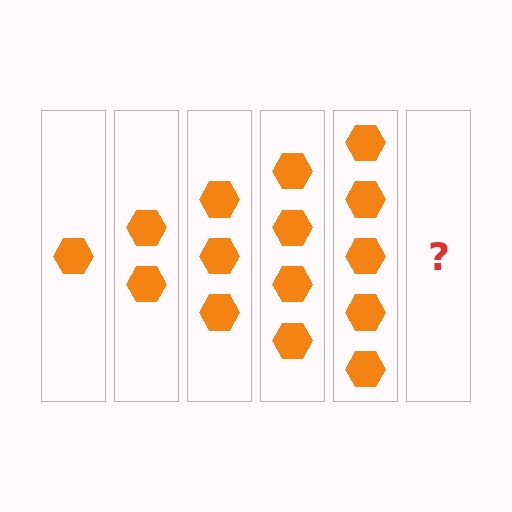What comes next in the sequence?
The next element should be 6 hexagons.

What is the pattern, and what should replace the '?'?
The pattern is that each step adds one more hexagon. The '?' should be 6 hexagons.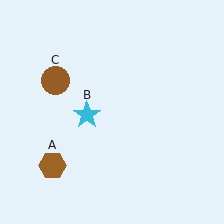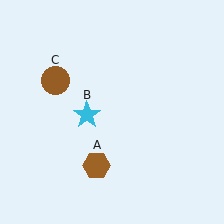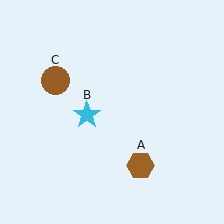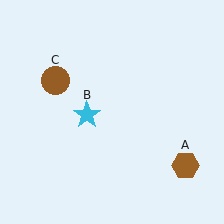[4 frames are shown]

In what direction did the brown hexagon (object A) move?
The brown hexagon (object A) moved right.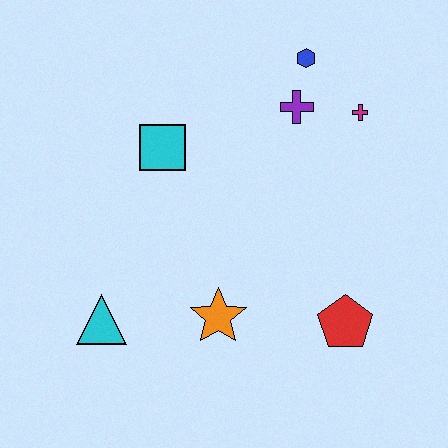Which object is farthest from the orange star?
The blue hexagon is farthest from the orange star.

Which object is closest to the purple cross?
The blue hexagon is closest to the purple cross.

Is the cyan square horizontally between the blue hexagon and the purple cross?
No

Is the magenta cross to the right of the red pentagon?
Yes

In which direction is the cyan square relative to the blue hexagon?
The cyan square is to the left of the blue hexagon.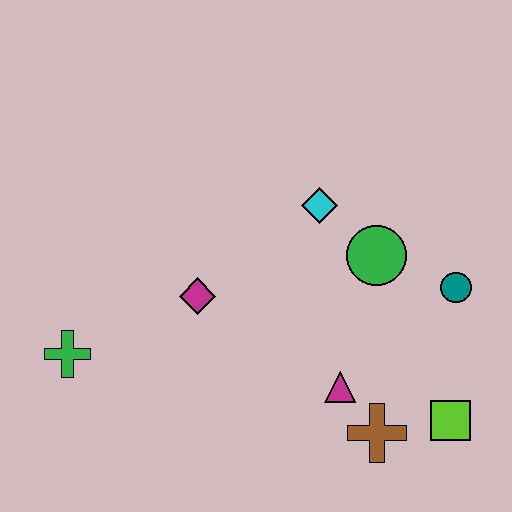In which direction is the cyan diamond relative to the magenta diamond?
The cyan diamond is to the right of the magenta diamond.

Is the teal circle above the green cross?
Yes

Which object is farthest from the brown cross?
The green cross is farthest from the brown cross.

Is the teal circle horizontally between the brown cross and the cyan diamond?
No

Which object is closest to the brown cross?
The magenta triangle is closest to the brown cross.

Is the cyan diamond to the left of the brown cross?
Yes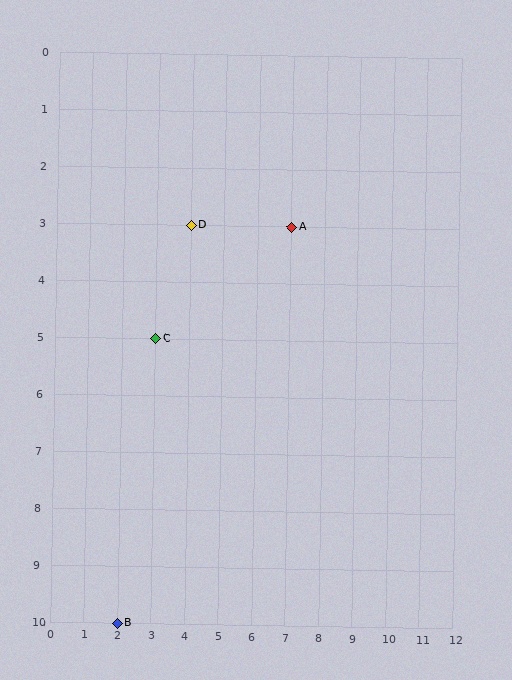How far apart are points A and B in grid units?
Points A and B are 5 columns and 7 rows apart (about 8.6 grid units diagonally).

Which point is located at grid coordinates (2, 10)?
Point B is at (2, 10).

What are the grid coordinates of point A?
Point A is at grid coordinates (7, 3).